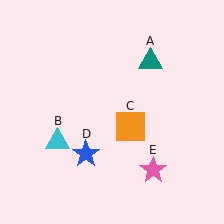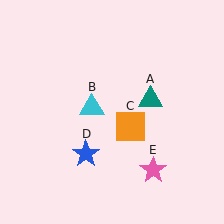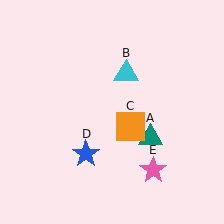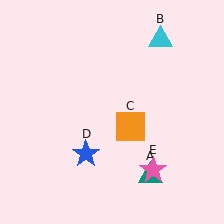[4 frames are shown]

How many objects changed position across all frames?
2 objects changed position: teal triangle (object A), cyan triangle (object B).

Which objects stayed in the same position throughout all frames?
Orange square (object C) and blue star (object D) and pink star (object E) remained stationary.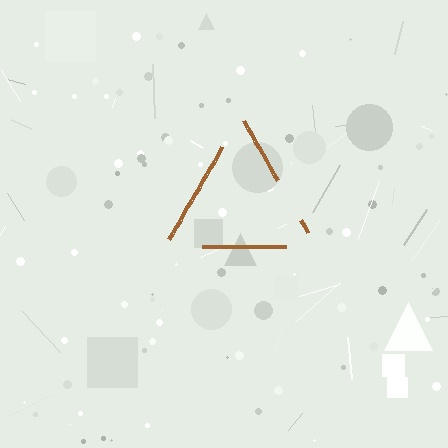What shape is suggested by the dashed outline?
The dashed outline suggests a triangle.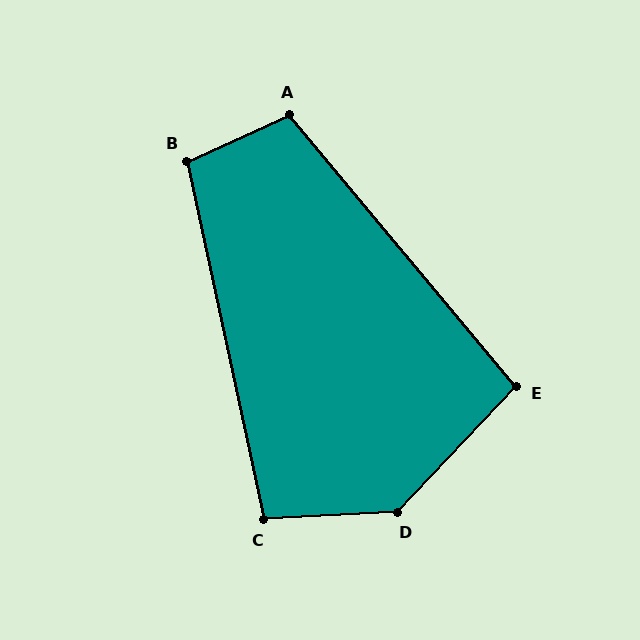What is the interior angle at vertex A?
Approximately 106 degrees (obtuse).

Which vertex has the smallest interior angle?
E, at approximately 97 degrees.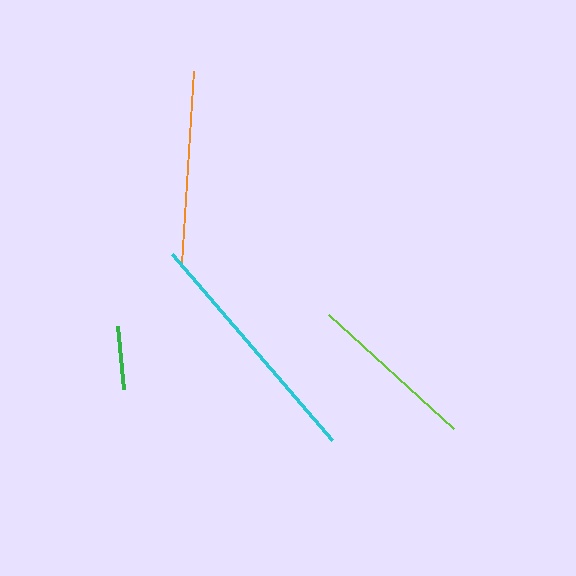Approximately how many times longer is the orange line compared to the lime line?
The orange line is approximately 1.1 times the length of the lime line.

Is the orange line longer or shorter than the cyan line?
The cyan line is longer than the orange line.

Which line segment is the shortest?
The green line is the shortest at approximately 64 pixels.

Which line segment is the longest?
The cyan line is the longest at approximately 245 pixels.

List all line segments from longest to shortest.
From longest to shortest: cyan, orange, lime, green.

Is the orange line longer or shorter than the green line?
The orange line is longer than the green line.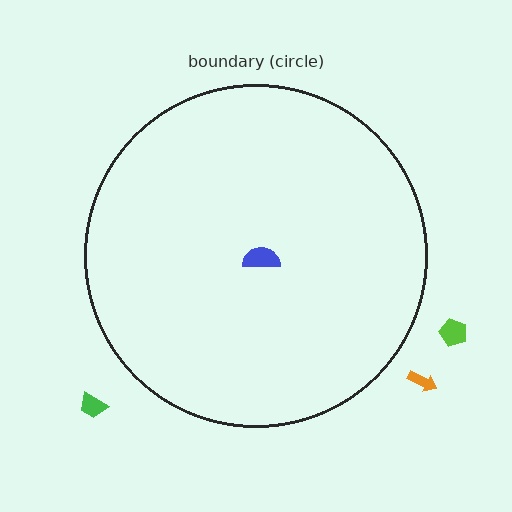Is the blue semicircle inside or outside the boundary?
Inside.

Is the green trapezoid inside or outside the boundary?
Outside.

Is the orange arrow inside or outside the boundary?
Outside.